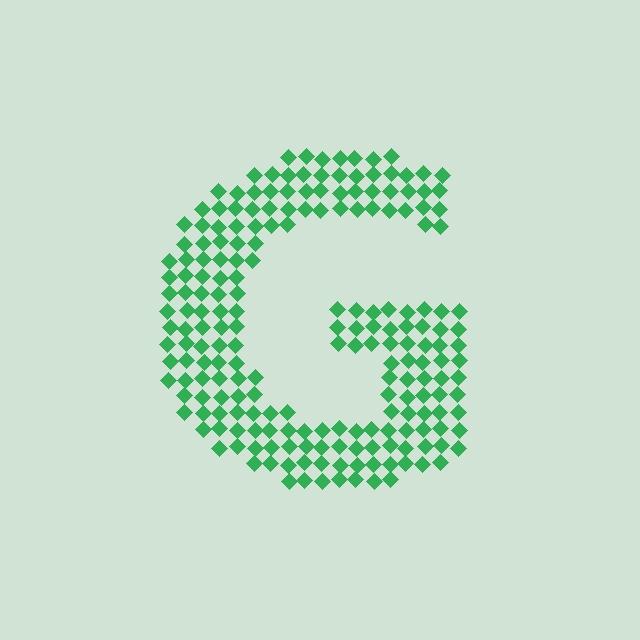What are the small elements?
The small elements are diamonds.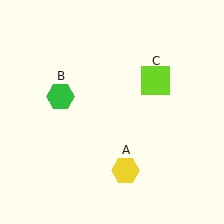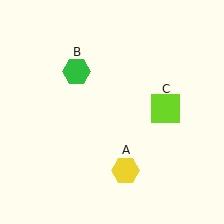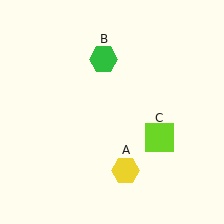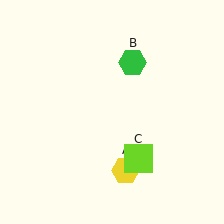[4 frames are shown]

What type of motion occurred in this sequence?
The green hexagon (object B), lime square (object C) rotated clockwise around the center of the scene.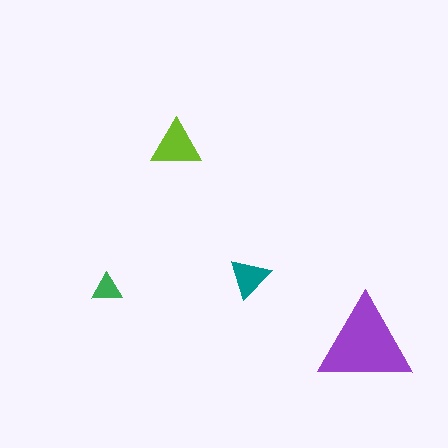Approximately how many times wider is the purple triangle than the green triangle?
About 3 times wider.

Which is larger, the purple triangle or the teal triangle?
The purple one.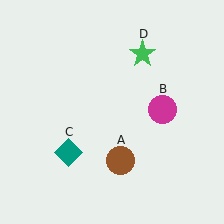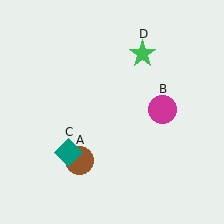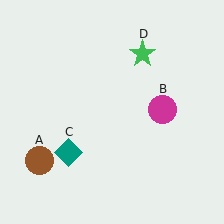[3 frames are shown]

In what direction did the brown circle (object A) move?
The brown circle (object A) moved left.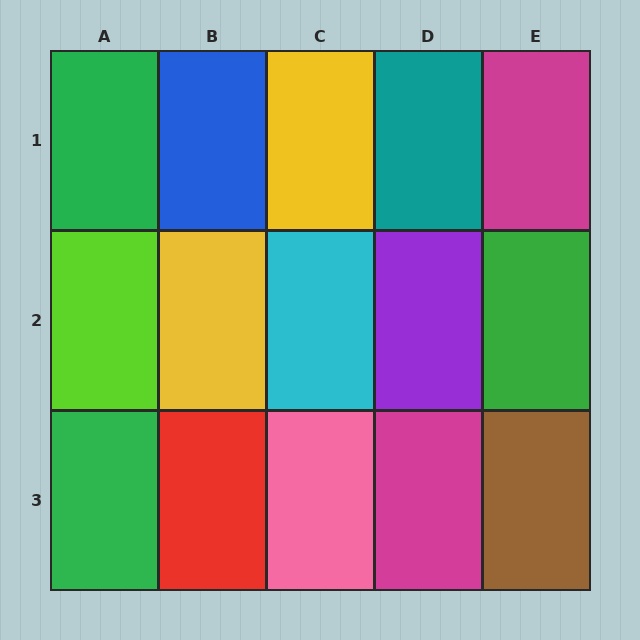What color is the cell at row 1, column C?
Yellow.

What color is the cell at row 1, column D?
Teal.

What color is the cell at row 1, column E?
Magenta.